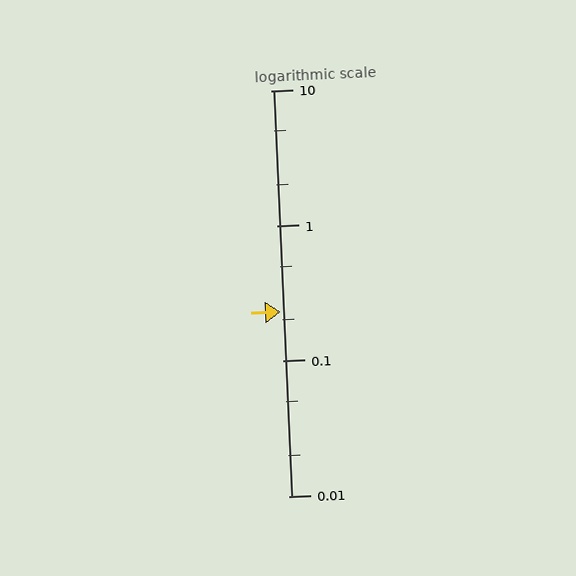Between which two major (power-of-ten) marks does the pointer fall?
The pointer is between 0.1 and 1.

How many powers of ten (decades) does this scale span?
The scale spans 3 decades, from 0.01 to 10.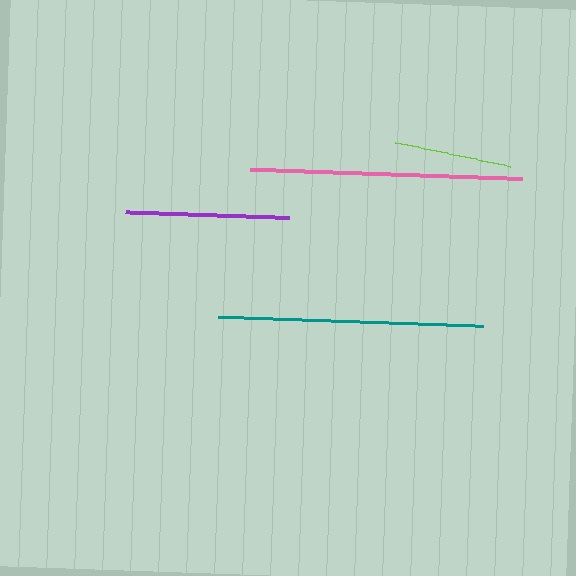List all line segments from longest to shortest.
From longest to shortest: pink, teal, purple, lime.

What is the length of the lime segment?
The lime segment is approximately 118 pixels long.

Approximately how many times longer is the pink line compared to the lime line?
The pink line is approximately 2.3 times the length of the lime line.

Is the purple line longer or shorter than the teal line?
The teal line is longer than the purple line.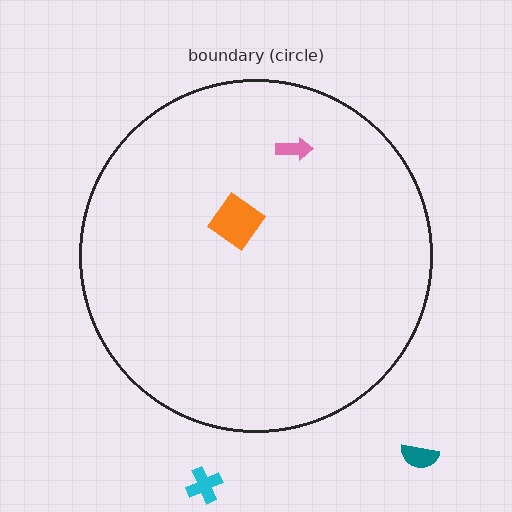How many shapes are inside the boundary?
2 inside, 2 outside.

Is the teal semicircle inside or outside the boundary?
Outside.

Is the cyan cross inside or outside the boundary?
Outside.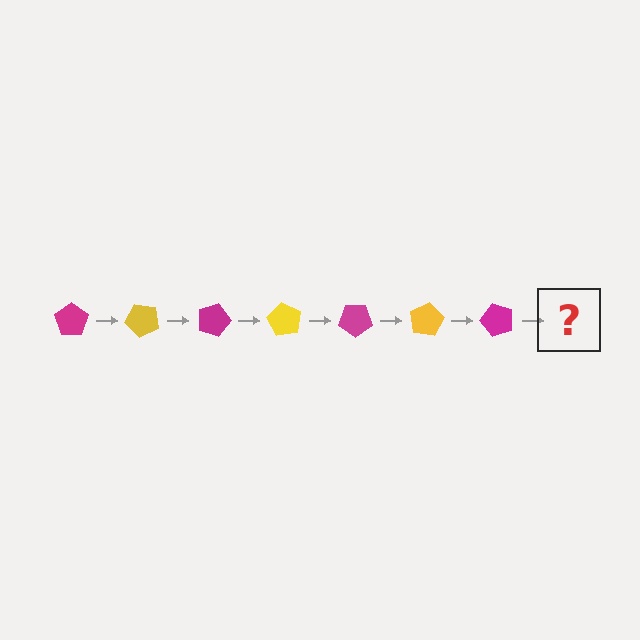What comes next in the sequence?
The next element should be a yellow pentagon, rotated 315 degrees from the start.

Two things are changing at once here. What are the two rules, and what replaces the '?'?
The two rules are that it rotates 45 degrees each step and the color cycles through magenta and yellow. The '?' should be a yellow pentagon, rotated 315 degrees from the start.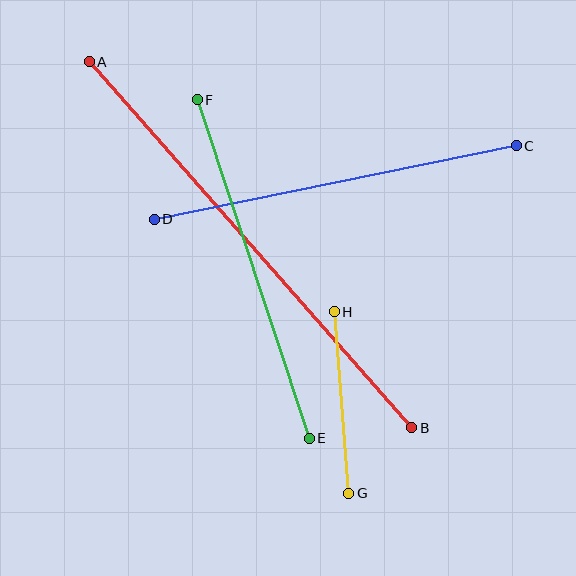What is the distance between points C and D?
The distance is approximately 369 pixels.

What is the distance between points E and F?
The distance is approximately 356 pixels.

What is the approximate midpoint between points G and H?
The midpoint is at approximately (342, 403) pixels.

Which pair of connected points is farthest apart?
Points A and B are farthest apart.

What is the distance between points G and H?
The distance is approximately 182 pixels.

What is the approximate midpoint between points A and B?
The midpoint is at approximately (251, 245) pixels.